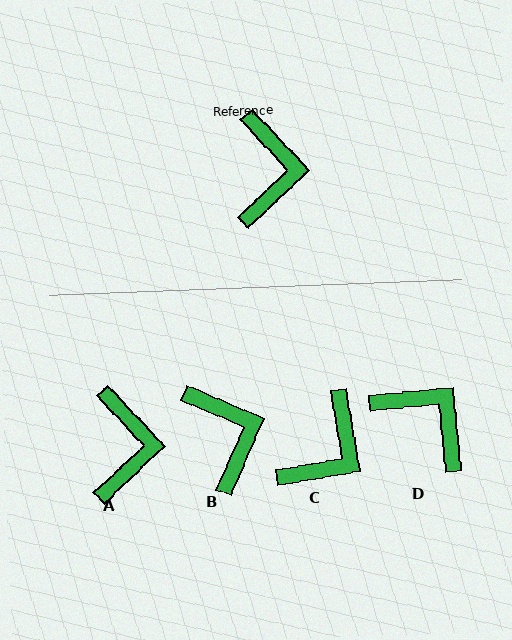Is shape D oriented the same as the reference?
No, it is off by about 52 degrees.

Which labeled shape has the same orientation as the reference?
A.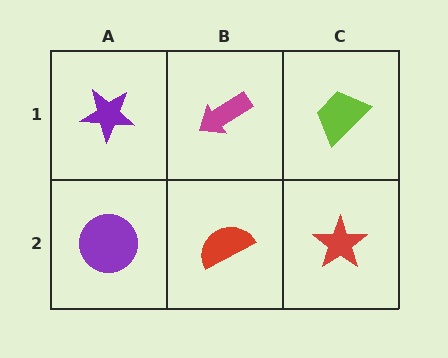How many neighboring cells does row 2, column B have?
3.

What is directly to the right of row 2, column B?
A red star.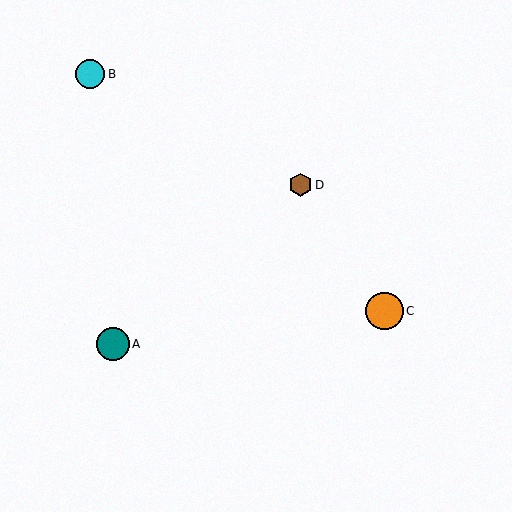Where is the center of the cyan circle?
The center of the cyan circle is at (90, 74).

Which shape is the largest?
The orange circle (labeled C) is the largest.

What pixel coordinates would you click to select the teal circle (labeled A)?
Click at (113, 344) to select the teal circle A.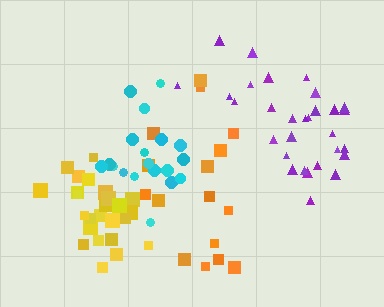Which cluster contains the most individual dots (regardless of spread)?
Purple (30).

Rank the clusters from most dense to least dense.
yellow, cyan, purple, orange.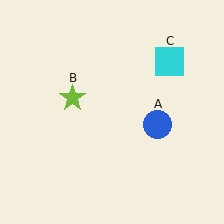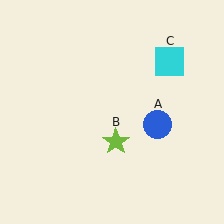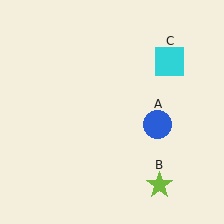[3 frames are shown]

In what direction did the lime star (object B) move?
The lime star (object B) moved down and to the right.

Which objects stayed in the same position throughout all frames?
Blue circle (object A) and cyan square (object C) remained stationary.